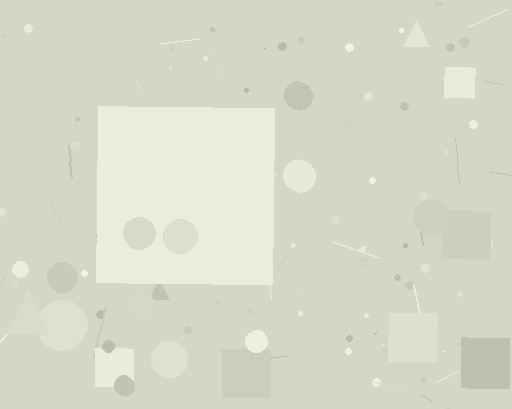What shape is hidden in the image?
A square is hidden in the image.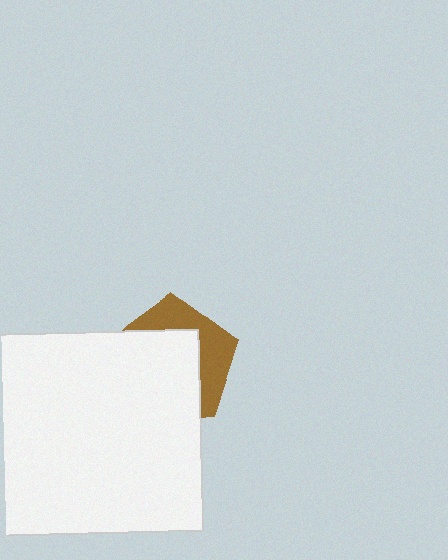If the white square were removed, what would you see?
You would see the complete brown pentagon.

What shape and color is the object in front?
The object in front is a white square.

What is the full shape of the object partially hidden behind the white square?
The partially hidden object is a brown pentagon.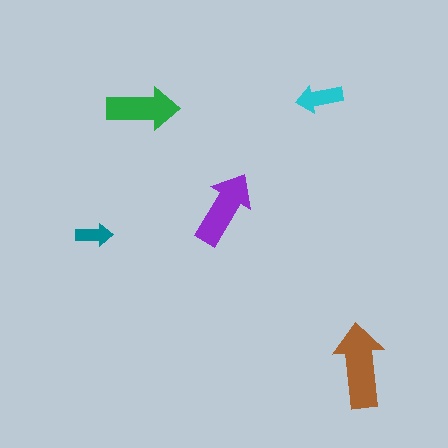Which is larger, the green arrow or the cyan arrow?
The green one.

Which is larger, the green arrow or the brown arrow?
The brown one.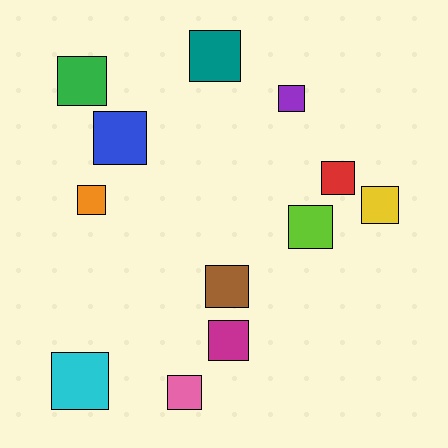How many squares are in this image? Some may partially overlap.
There are 12 squares.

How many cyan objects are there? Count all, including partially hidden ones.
There is 1 cyan object.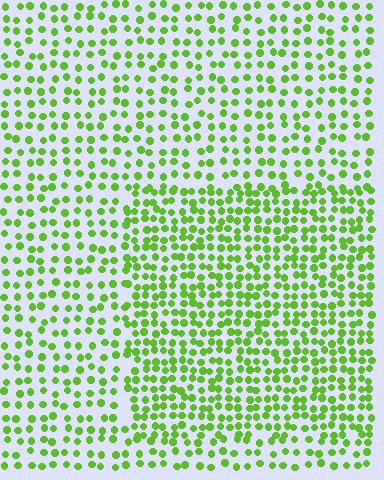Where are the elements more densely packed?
The elements are more densely packed inside the rectangle boundary.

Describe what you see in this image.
The image contains small lime elements arranged at two different densities. A rectangle-shaped region is visible where the elements are more densely packed than the surrounding area.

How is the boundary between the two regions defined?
The boundary is defined by a change in element density (approximately 1.7x ratio). All elements are the same color, size, and shape.